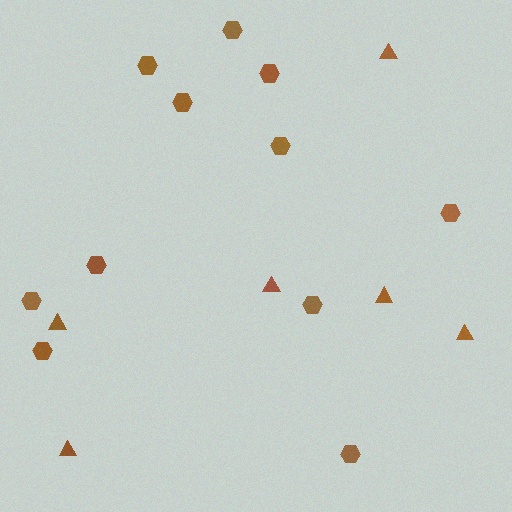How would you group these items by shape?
There are 2 groups: one group of triangles (6) and one group of hexagons (11).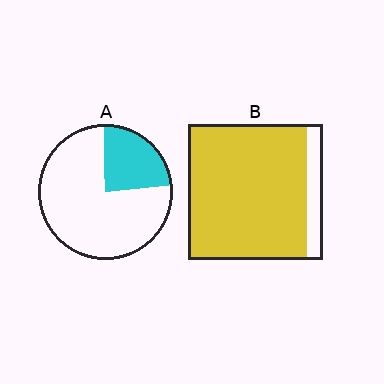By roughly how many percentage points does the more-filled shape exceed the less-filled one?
By roughly 65 percentage points (B over A).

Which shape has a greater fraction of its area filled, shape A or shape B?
Shape B.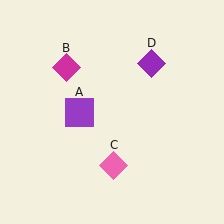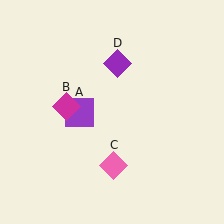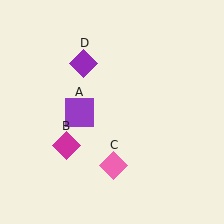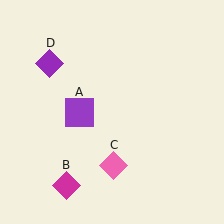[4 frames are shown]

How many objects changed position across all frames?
2 objects changed position: magenta diamond (object B), purple diamond (object D).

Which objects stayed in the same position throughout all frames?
Purple square (object A) and pink diamond (object C) remained stationary.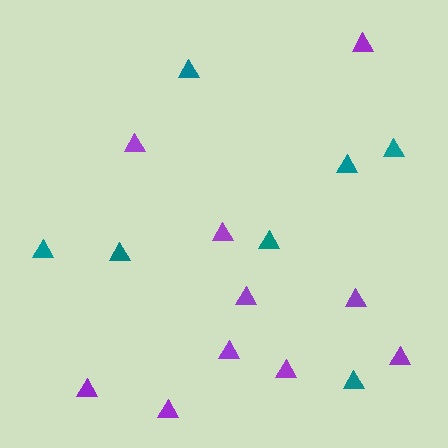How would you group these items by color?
There are 2 groups: one group of teal triangles (7) and one group of purple triangles (10).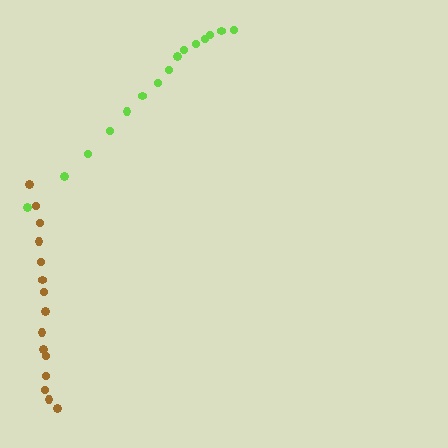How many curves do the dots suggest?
There are 2 distinct paths.